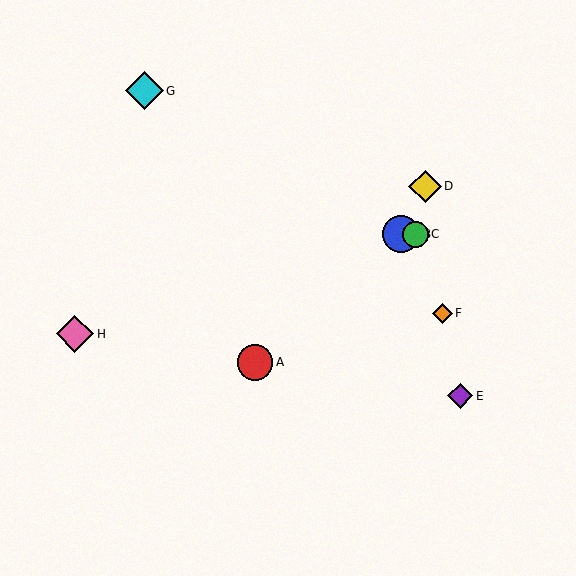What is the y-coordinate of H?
Object H is at y≈334.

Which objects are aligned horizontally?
Objects B, C are aligned horizontally.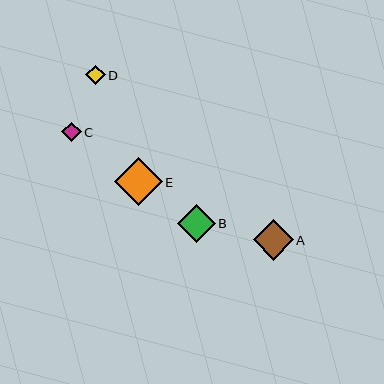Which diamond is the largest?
Diamond E is the largest with a size of approximately 48 pixels.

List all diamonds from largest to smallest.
From largest to smallest: E, A, B, D, C.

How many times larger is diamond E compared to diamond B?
Diamond E is approximately 1.3 times the size of diamond B.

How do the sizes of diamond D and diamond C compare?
Diamond D and diamond C are approximately the same size.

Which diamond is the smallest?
Diamond C is the smallest with a size of approximately 19 pixels.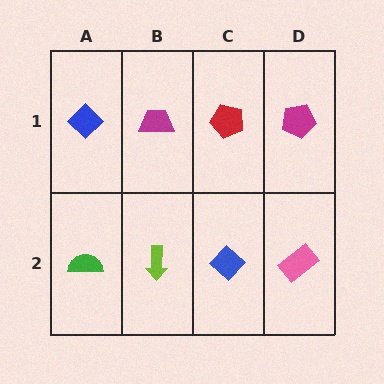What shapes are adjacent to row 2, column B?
A magenta trapezoid (row 1, column B), a green semicircle (row 2, column A), a blue diamond (row 2, column C).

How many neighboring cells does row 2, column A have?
2.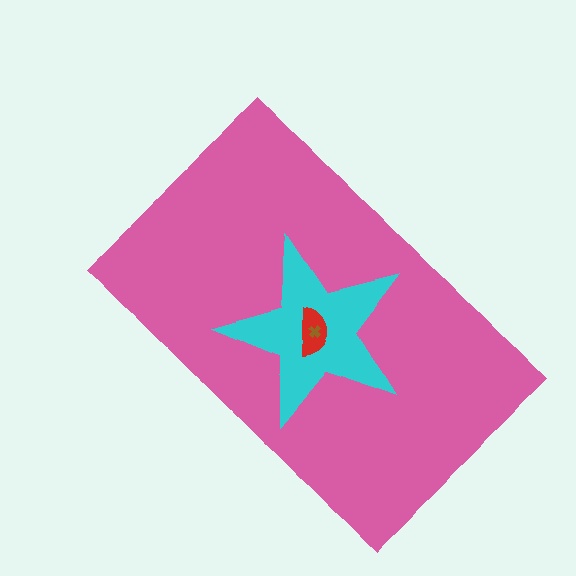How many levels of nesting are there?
4.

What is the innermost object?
The brown cross.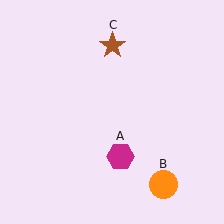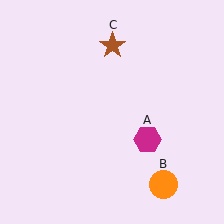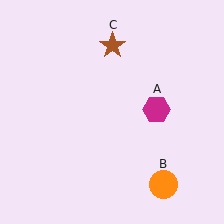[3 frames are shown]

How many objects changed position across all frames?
1 object changed position: magenta hexagon (object A).